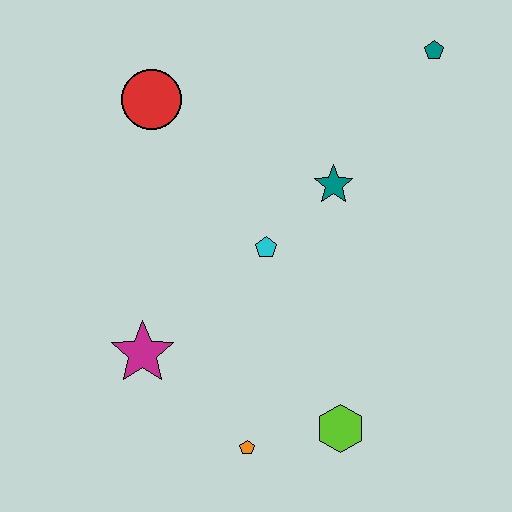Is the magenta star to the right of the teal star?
No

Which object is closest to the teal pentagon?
The teal star is closest to the teal pentagon.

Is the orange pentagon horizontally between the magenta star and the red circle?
No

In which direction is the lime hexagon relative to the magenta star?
The lime hexagon is to the right of the magenta star.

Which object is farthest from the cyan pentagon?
The teal pentagon is farthest from the cyan pentagon.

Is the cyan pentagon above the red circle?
No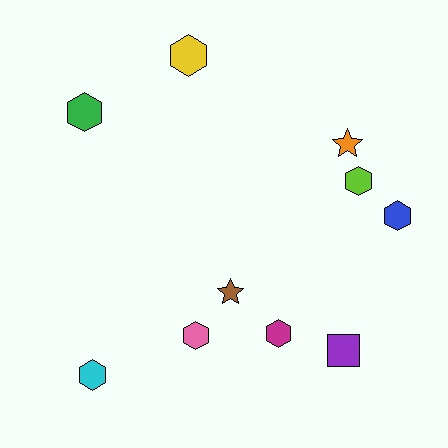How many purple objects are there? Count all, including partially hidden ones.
There is 1 purple object.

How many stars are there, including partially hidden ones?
There are 2 stars.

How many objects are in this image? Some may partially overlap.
There are 10 objects.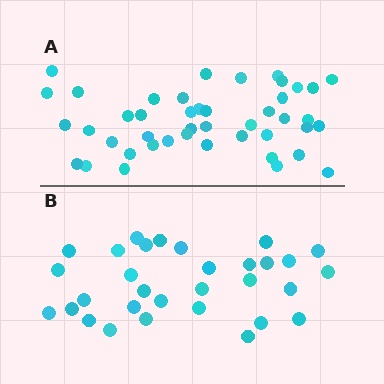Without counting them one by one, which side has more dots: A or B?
Region A (the top region) has more dots.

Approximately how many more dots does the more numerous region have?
Region A has approximately 15 more dots than region B.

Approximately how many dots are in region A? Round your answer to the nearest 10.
About 40 dots. (The exact count is 44, which rounds to 40.)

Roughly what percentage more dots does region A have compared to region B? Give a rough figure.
About 40% more.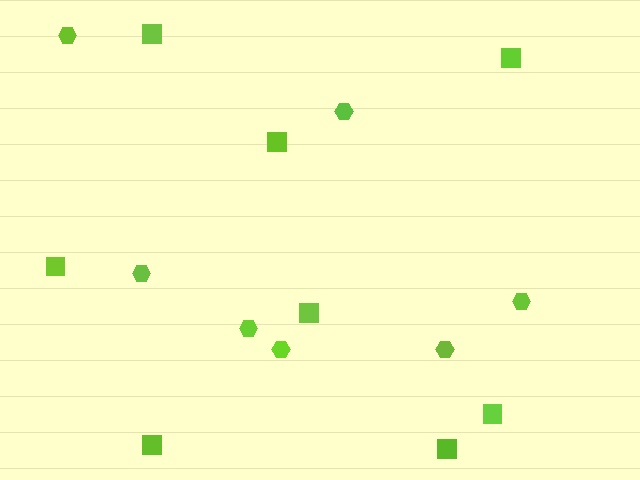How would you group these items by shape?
There are 2 groups: one group of squares (8) and one group of hexagons (7).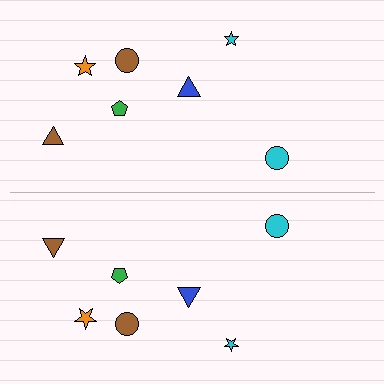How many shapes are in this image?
There are 14 shapes in this image.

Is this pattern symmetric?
Yes, this pattern has bilateral (reflection) symmetry.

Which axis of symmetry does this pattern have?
The pattern has a horizontal axis of symmetry running through the center of the image.